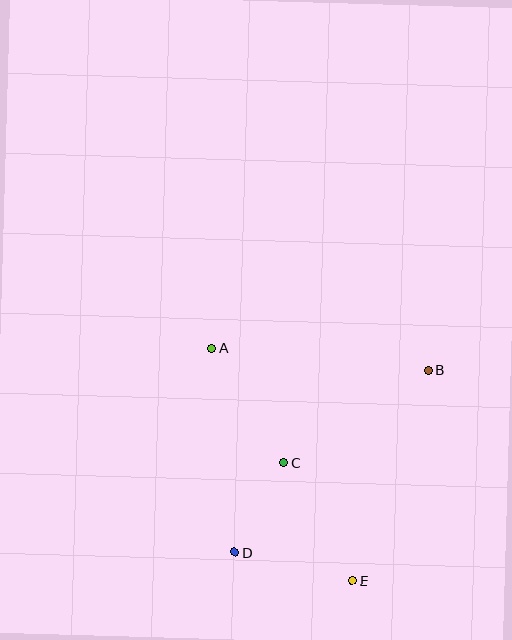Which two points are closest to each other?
Points C and D are closest to each other.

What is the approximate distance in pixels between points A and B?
The distance between A and B is approximately 217 pixels.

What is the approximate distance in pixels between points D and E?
The distance between D and E is approximately 120 pixels.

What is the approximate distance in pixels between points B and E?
The distance between B and E is approximately 223 pixels.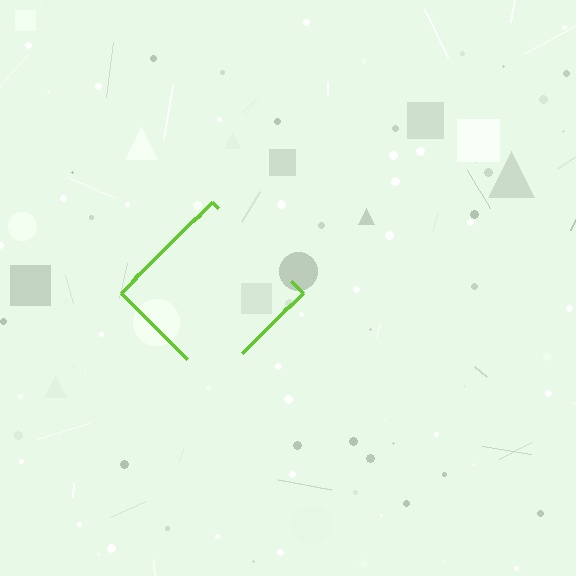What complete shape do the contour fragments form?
The contour fragments form a diamond.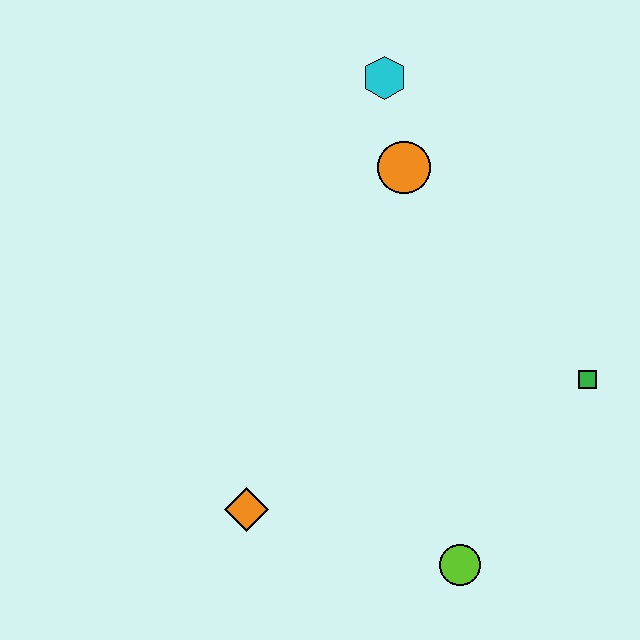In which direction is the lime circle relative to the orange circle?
The lime circle is below the orange circle.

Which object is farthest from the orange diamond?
The cyan hexagon is farthest from the orange diamond.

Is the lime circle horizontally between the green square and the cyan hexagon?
Yes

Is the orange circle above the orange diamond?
Yes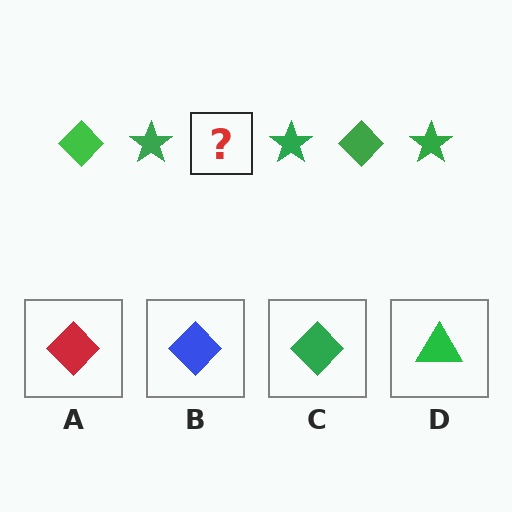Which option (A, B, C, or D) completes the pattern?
C.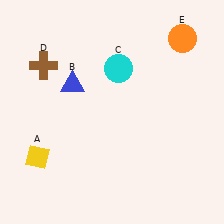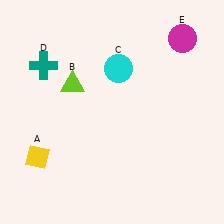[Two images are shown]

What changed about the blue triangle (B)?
In Image 1, B is blue. In Image 2, it changed to lime.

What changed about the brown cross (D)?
In Image 1, D is brown. In Image 2, it changed to teal.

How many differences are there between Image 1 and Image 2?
There are 3 differences between the two images.